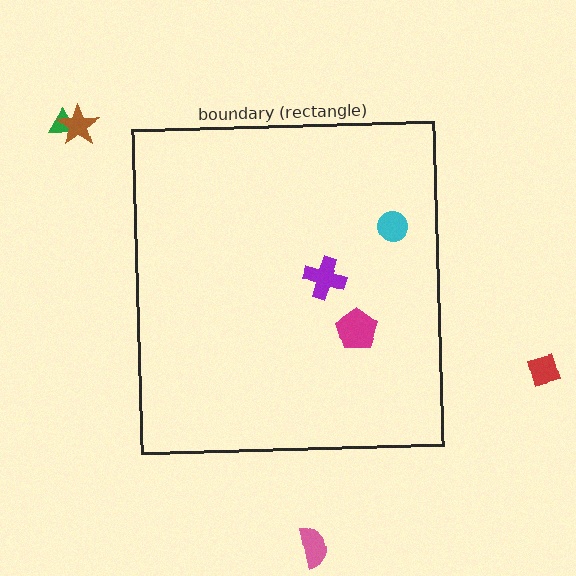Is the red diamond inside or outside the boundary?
Outside.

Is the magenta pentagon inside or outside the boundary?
Inside.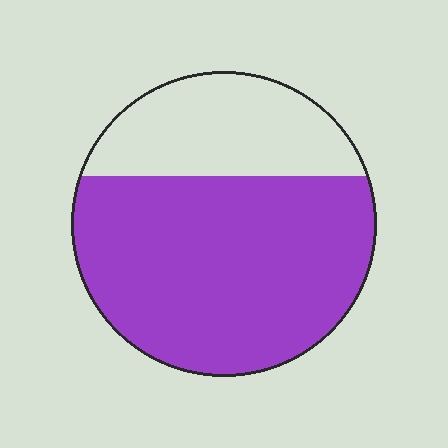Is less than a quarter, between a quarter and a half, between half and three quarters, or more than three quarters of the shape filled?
Between half and three quarters.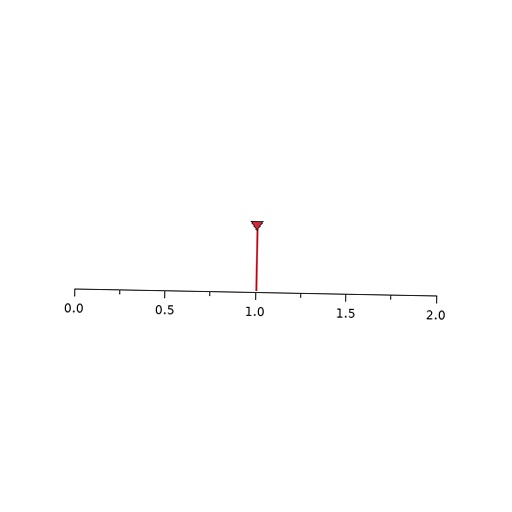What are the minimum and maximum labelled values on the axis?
The axis runs from 0.0 to 2.0.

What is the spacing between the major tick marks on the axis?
The major ticks are spaced 0.5 apart.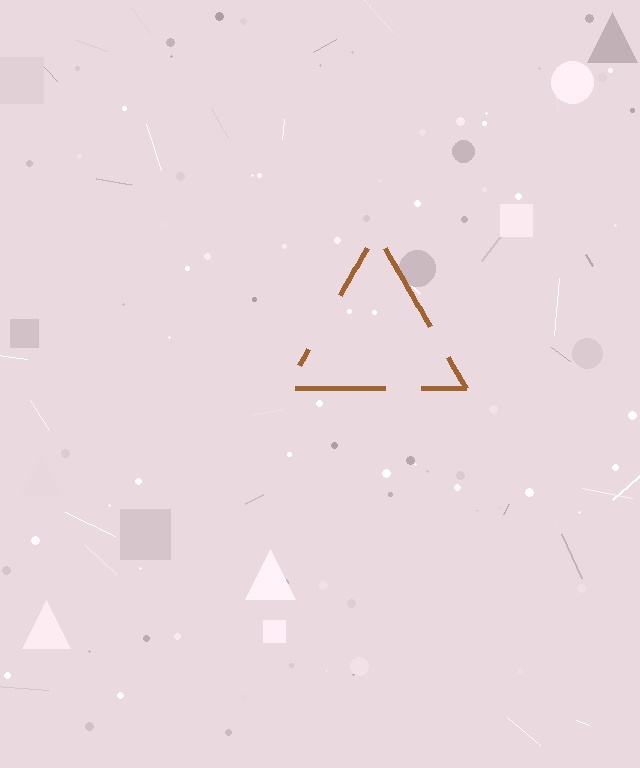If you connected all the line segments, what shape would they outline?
They would outline a triangle.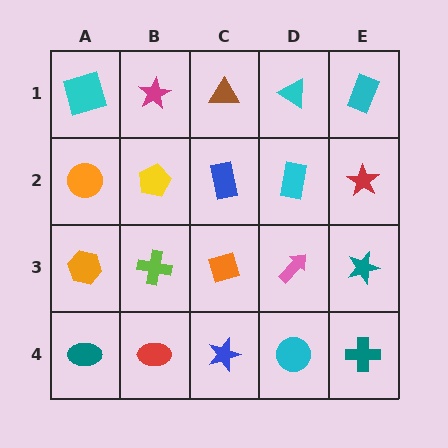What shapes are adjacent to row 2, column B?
A magenta star (row 1, column B), a lime cross (row 3, column B), an orange circle (row 2, column A), a blue rectangle (row 2, column C).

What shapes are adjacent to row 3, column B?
A yellow pentagon (row 2, column B), a red ellipse (row 4, column B), an orange hexagon (row 3, column A), an orange diamond (row 3, column C).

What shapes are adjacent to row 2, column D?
A cyan triangle (row 1, column D), a pink arrow (row 3, column D), a blue rectangle (row 2, column C), a red star (row 2, column E).